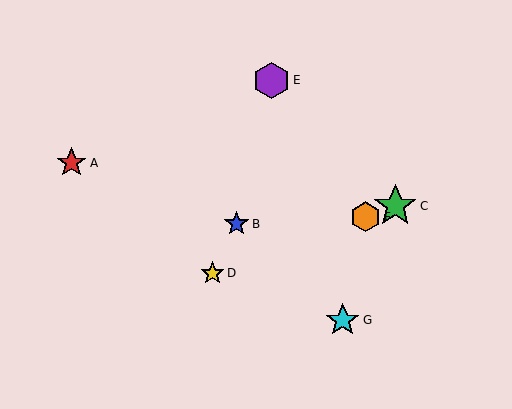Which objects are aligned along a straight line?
Objects C, D, F are aligned along a straight line.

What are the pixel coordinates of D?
Object D is at (212, 273).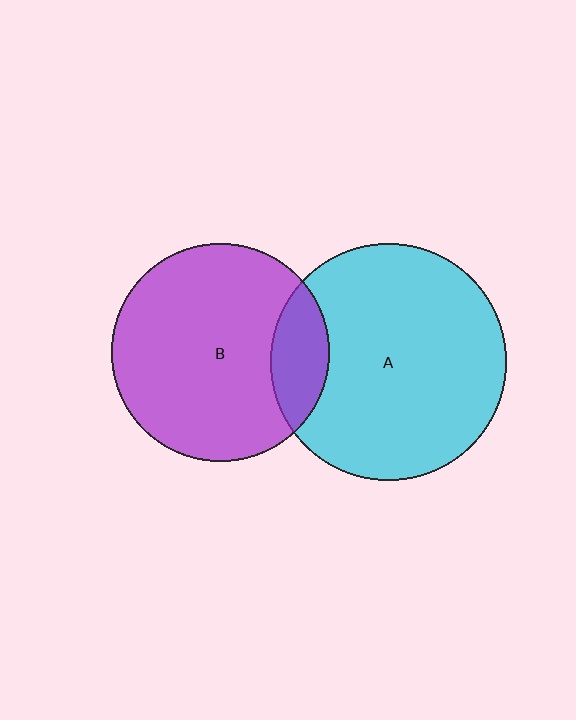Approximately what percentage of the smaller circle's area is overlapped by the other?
Approximately 15%.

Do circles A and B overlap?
Yes.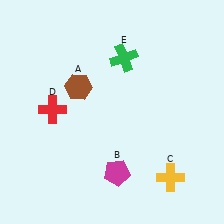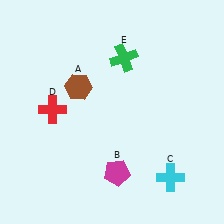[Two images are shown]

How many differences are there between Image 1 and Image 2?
There is 1 difference between the two images.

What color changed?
The cross (C) changed from yellow in Image 1 to cyan in Image 2.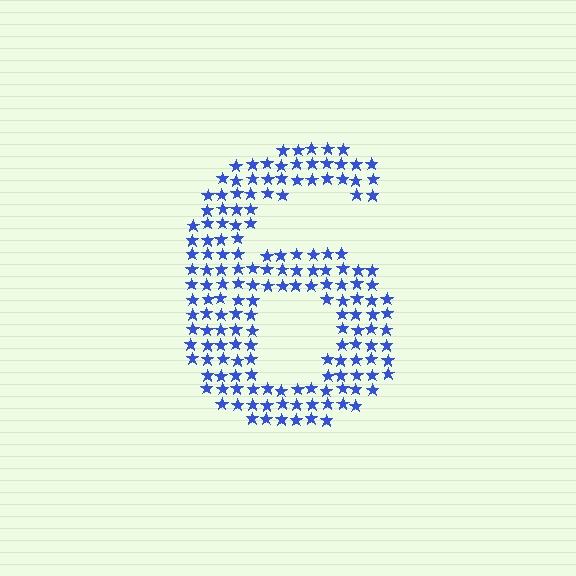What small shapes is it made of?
It is made of small stars.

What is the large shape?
The large shape is the digit 6.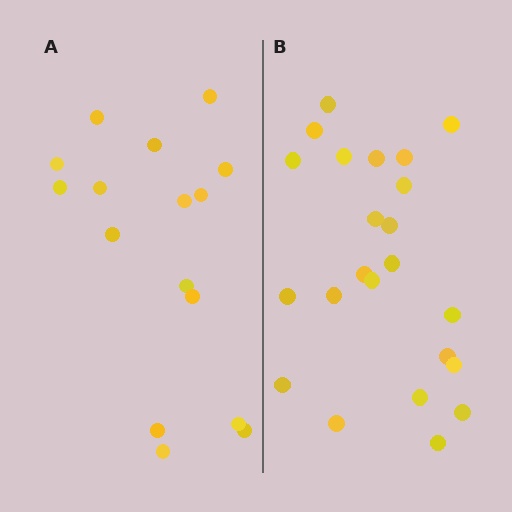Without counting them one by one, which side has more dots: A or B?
Region B (the right region) has more dots.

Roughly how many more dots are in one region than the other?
Region B has roughly 8 or so more dots than region A.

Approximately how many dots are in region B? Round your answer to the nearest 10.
About 20 dots. (The exact count is 23, which rounds to 20.)